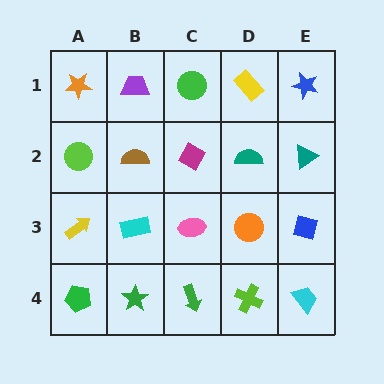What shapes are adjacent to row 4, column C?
A pink ellipse (row 3, column C), a green star (row 4, column B), a lime cross (row 4, column D).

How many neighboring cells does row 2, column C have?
4.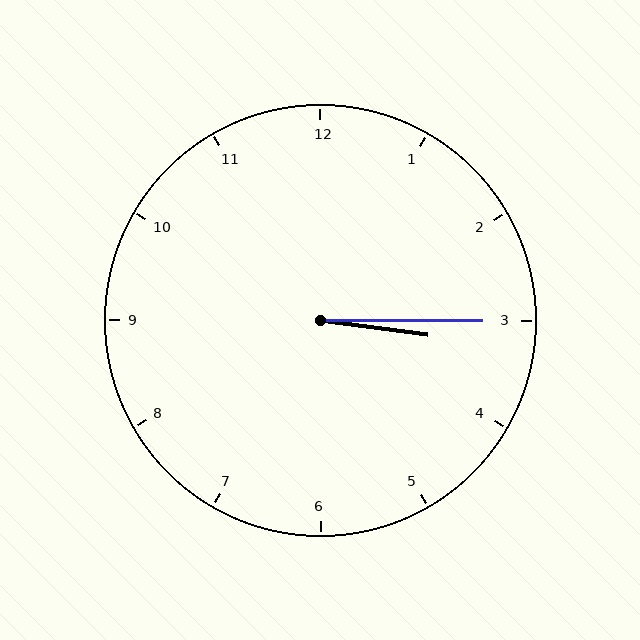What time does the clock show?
3:15.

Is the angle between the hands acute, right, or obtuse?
It is acute.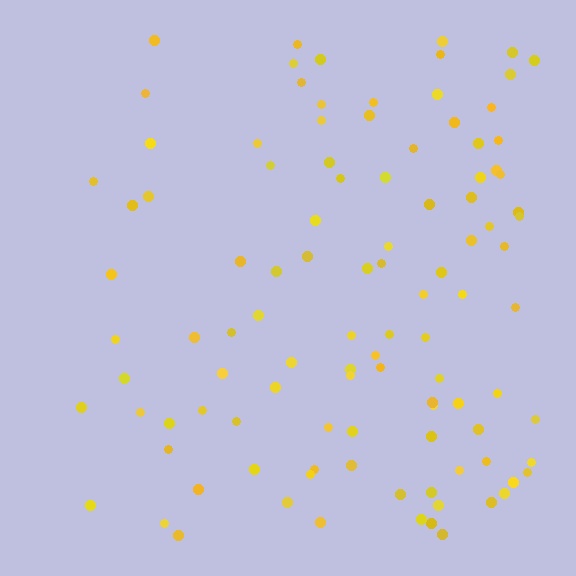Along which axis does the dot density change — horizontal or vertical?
Horizontal.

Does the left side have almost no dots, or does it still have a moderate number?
Still a moderate number, just noticeably fewer than the right.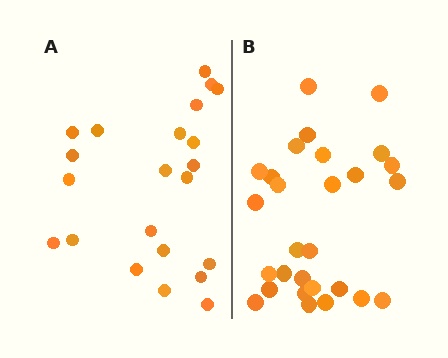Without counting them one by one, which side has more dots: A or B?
Region B (the right region) has more dots.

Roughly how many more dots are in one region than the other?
Region B has about 6 more dots than region A.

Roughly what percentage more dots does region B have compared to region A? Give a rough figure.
About 25% more.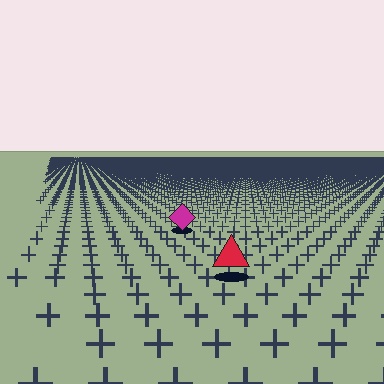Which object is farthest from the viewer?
The magenta diamond is farthest from the viewer. It appears smaller and the ground texture around it is denser.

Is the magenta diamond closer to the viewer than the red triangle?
No. The red triangle is closer — you can tell from the texture gradient: the ground texture is coarser near it.